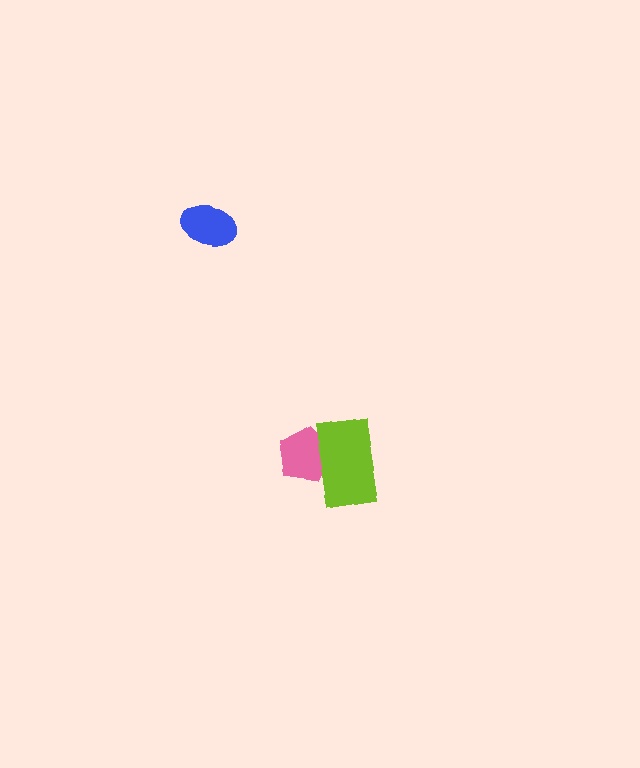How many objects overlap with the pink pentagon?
1 object overlaps with the pink pentagon.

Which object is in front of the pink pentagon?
The lime rectangle is in front of the pink pentagon.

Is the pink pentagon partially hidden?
Yes, it is partially covered by another shape.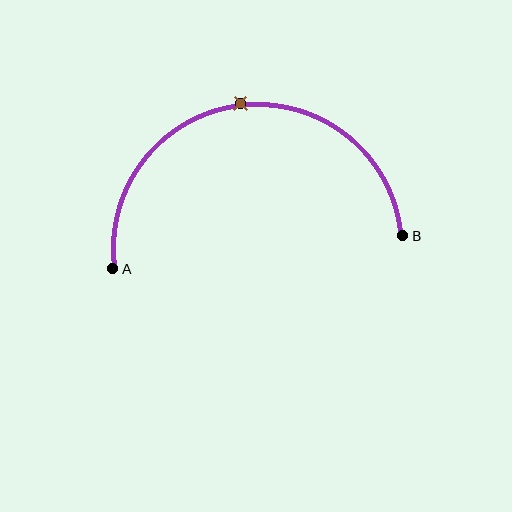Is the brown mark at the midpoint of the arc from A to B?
Yes. The brown mark lies on the arc at equal arc-length from both A and B — it is the arc midpoint.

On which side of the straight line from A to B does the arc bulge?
The arc bulges above the straight line connecting A and B.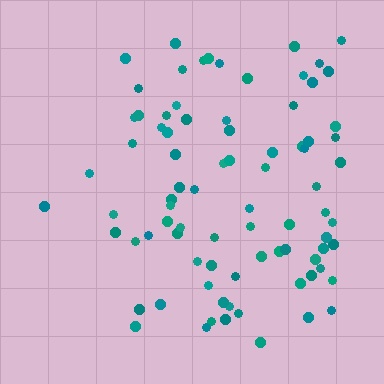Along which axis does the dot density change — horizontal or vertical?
Horizontal.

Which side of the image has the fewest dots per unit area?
The left.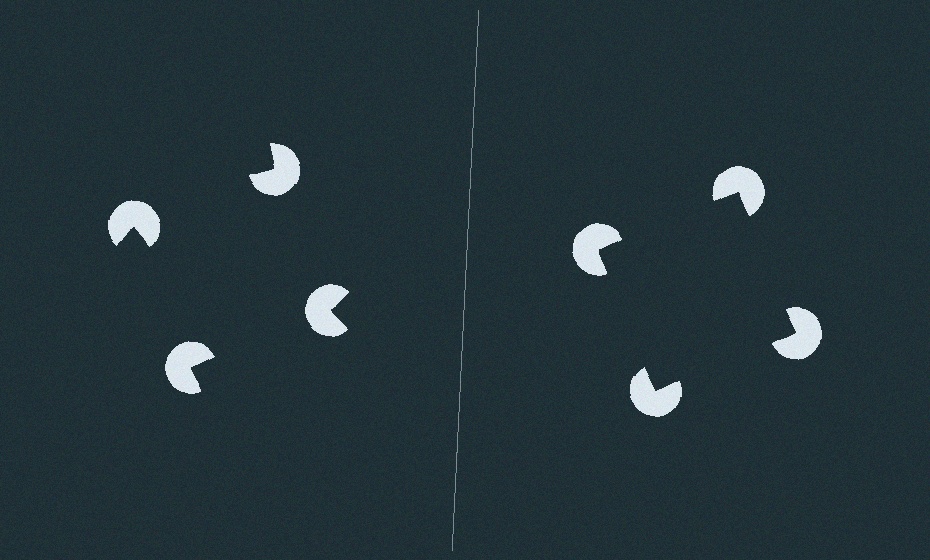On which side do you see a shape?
An illusory square appears on the right side. On the left side the wedge cuts are rotated, so no coherent shape forms.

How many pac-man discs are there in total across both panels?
8 — 4 on each side.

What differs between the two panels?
The pac-man discs are positioned identically on both sides; only the wedge orientations differ. On the right they align to a square; on the left they are misaligned.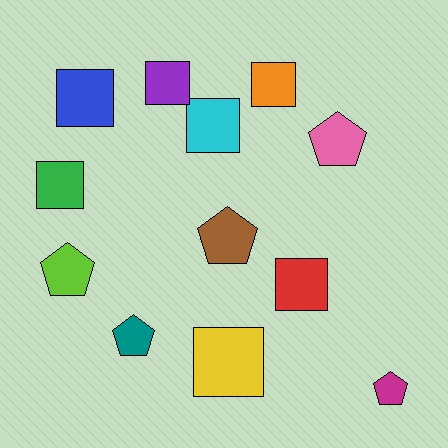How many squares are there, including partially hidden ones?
There are 7 squares.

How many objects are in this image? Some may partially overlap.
There are 12 objects.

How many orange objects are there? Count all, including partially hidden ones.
There is 1 orange object.